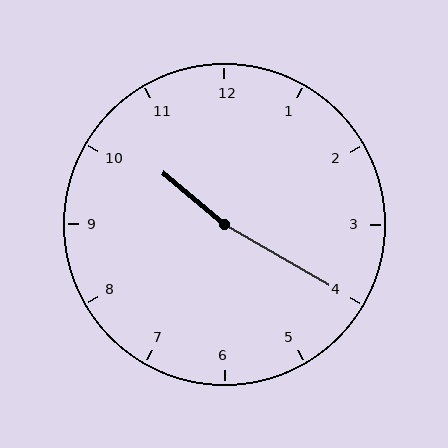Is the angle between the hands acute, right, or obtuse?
It is obtuse.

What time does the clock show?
10:20.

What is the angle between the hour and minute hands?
Approximately 170 degrees.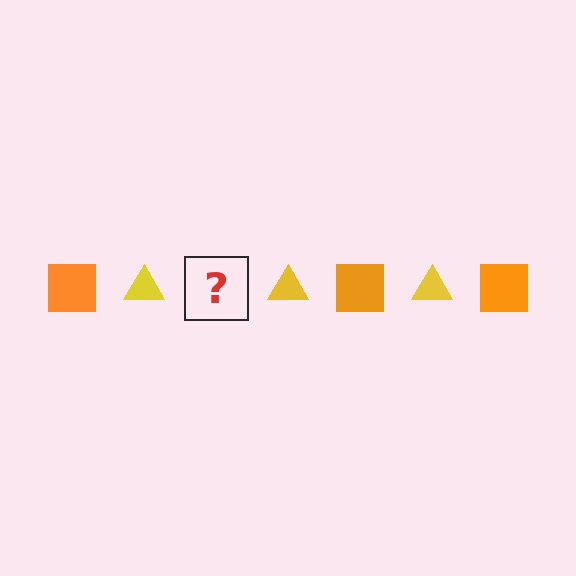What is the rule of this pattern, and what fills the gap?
The rule is that the pattern alternates between orange square and yellow triangle. The gap should be filled with an orange square.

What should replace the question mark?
The question mark should be replaced with an orange square.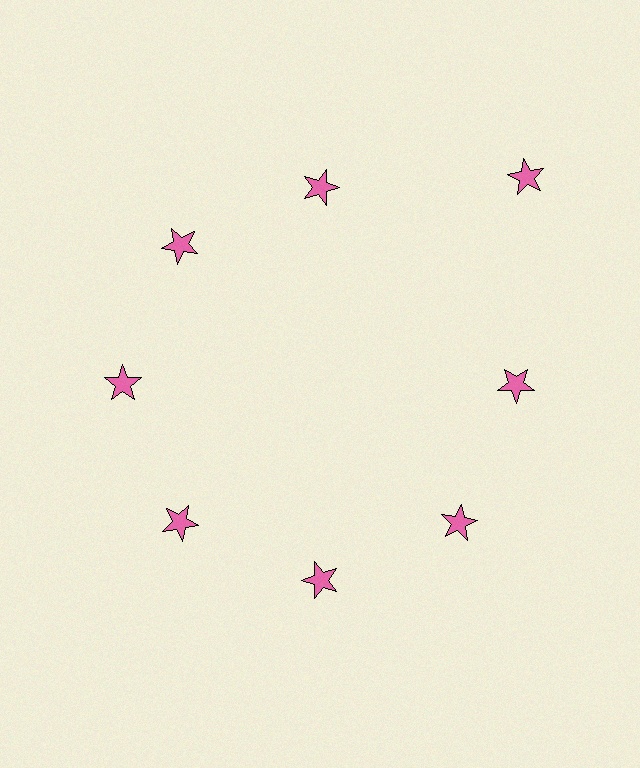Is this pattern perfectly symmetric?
No. The 8 pink stars are arranged in a ring, but one element near the 2 o'clock position is pushed outward from the center, breaking the 8-fold rotational symmetry.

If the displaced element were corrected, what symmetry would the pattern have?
It would have 8-fold rotational symmetry — the pattern would map onto itself every 45 degrees.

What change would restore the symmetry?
The symmetry would be restored by moving it inward, back onto the ring so that all 8 stars sit at equal angles and equal distance from the center.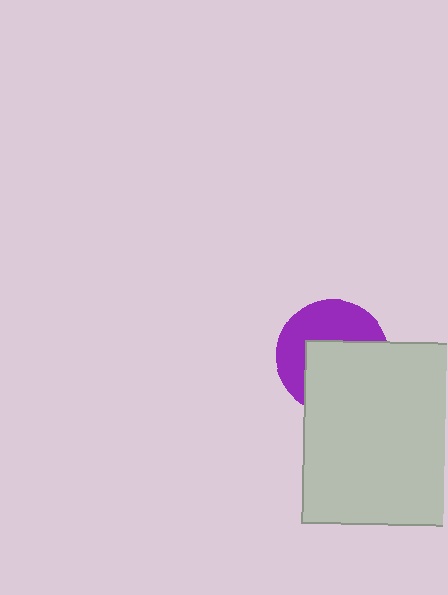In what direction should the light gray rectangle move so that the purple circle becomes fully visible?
The light gray rectangle should move toward the lower-right. That is the shortest direction to clear the overlap and leave the purple circle fully visible.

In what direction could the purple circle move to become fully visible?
The purple circle could move toward the upper-left. That would shift it out from behind the light gray rectangle entirely.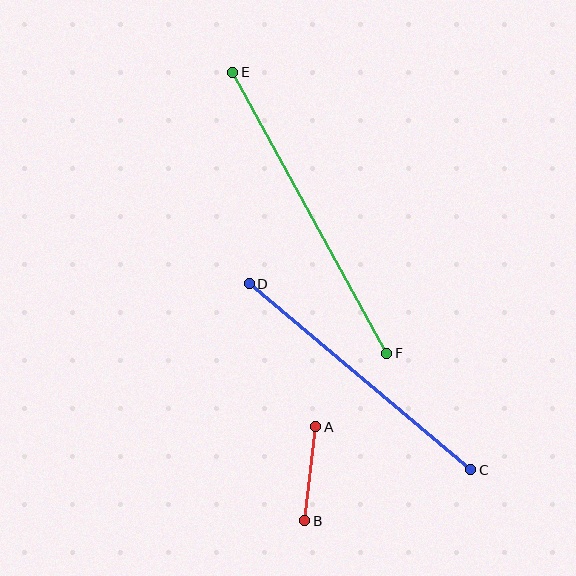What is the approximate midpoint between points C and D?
The midpoint is at approximately (360, 377) pixels.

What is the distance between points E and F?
The distance is approximately 320 pixels.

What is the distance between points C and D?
The distance is approximately 289 pixels.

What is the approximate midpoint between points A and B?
The midpoint is at approximately (310, 474) pixels.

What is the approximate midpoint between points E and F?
The midpoint is at approximately (310, 213) pixels.